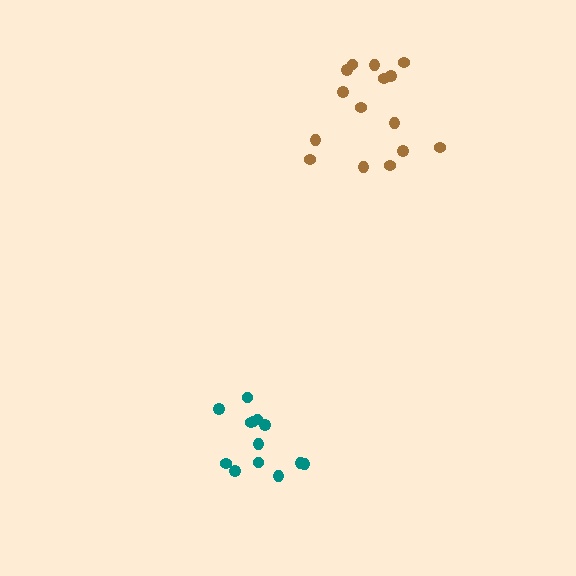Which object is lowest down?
The teal cluster is bottommost.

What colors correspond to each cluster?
The clusters are colored: brown, teal.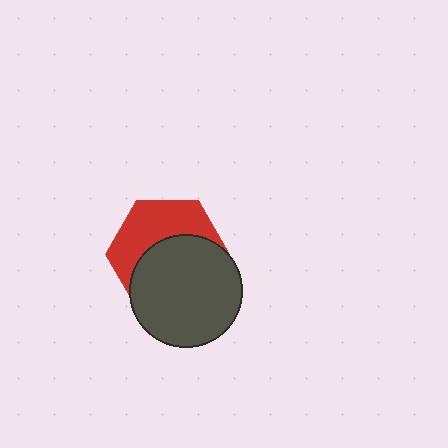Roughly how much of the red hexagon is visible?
A small part of it is visible (roughly 45%).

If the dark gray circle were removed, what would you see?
You would see the complete red hexagon.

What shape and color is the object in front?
The object in front is a dark gray circle.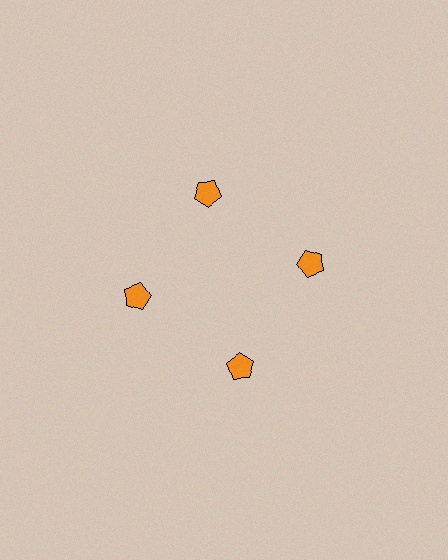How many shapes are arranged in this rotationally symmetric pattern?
There are 4 shapes, arranged in 4 groups of 1.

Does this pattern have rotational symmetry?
Yes, this pattern has 4-fold rotational symmetry. It looks the same after rotating 90 degrees around the center.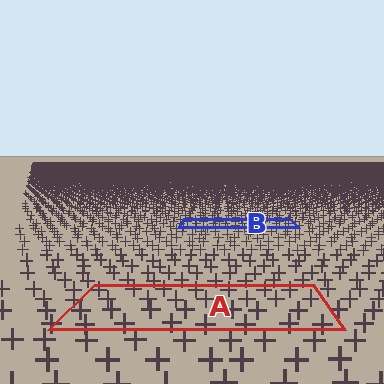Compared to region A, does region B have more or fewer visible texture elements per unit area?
Region B has more texture elements per unit area — they are packed more densely because it is farther away.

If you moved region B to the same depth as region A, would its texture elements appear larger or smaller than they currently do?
They would appear larger. At a closer depth, the same texture elements are projected at a bigger on-screen size.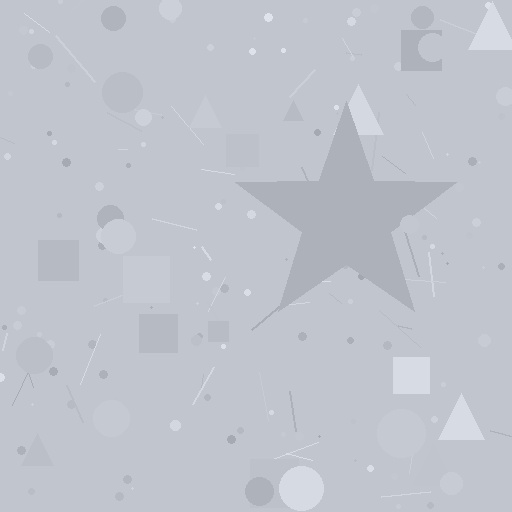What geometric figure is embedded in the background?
A star is embedded in the background.